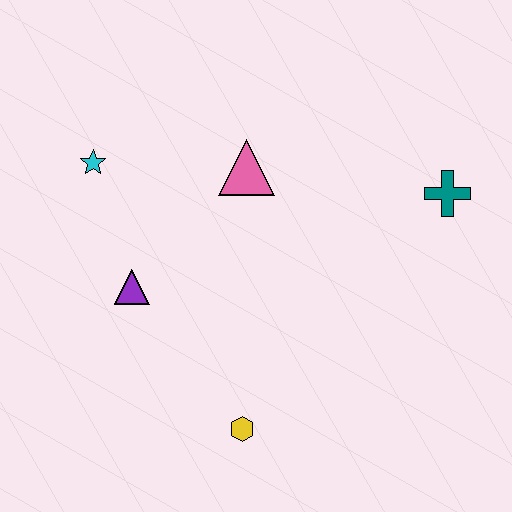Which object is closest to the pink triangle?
The cyan star is closest to the pink triangle.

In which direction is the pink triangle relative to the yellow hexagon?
The pink triangle is above the yellow hexagon.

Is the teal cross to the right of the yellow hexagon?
Yes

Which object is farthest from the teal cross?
The cyan star is farthest from the teal cross.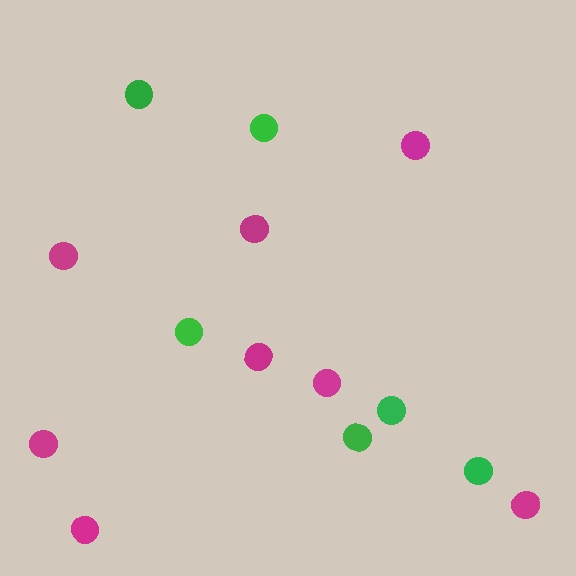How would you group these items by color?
There are 2 groups: one group of magenta circles (8) and one group of green circles (6).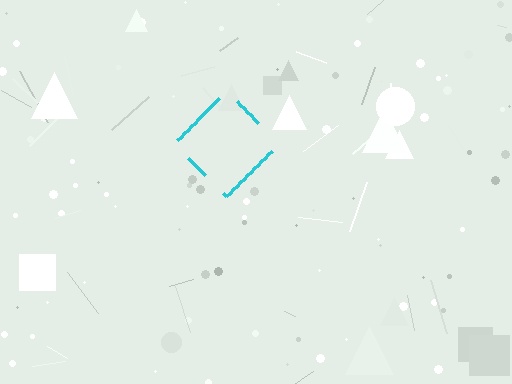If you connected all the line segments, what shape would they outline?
They would outline a diamond.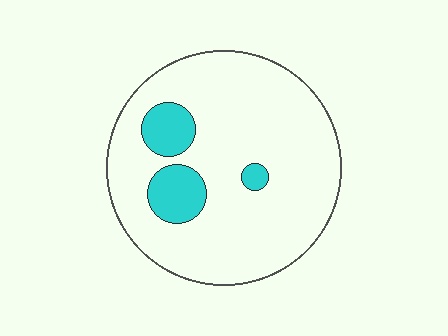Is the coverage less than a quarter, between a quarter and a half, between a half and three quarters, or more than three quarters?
Less than a quarter.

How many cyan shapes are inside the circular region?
3.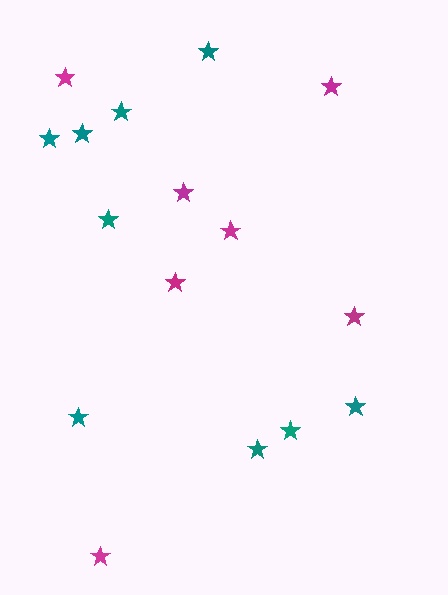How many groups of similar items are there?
There are 2 groups: one group of teal stars (9) and one group of magenta stars (7).